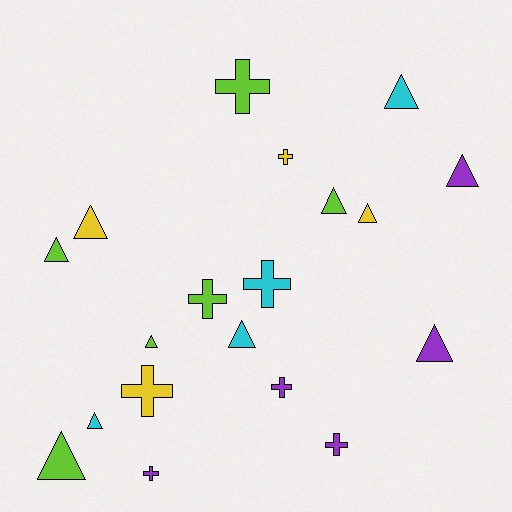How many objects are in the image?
There are 19 objects.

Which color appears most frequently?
Lime, with 6 objects.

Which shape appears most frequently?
Triangle, with 11 objects.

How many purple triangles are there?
There are 2 purple triangles.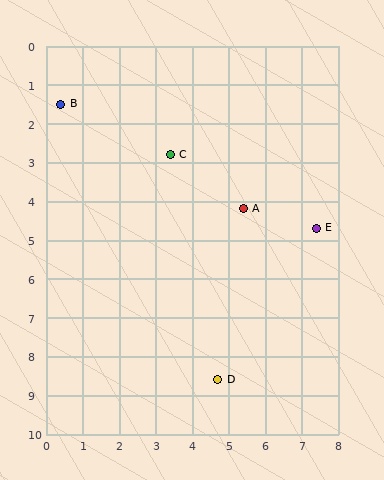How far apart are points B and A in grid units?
Points B and A are about 5.7 grid units apart.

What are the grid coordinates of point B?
Point B is at approximately (0.4, 1.5).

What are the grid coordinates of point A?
Point A is at approximately (5.4, 4.2).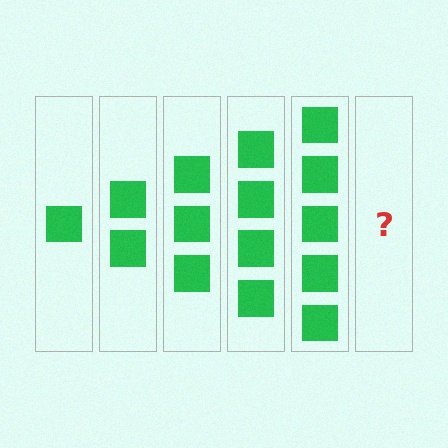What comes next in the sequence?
The next element should be 6 squares.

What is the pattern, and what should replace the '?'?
The pattern is that each step adds one more square. The '?' should be 6 squares.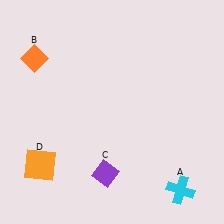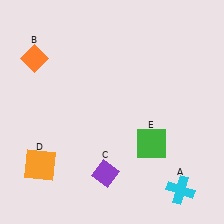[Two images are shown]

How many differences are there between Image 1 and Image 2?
There is 1 difference between the two images.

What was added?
A green square (E) was added in Image 2.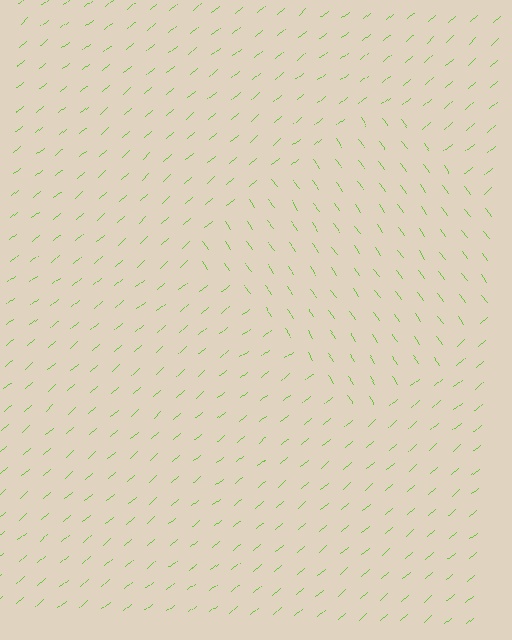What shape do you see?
I see a diamond.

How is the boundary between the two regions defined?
The boundary is defined purely by a change in line orientation (approximately 84 degrees difference). All lines are the same color and thickness.